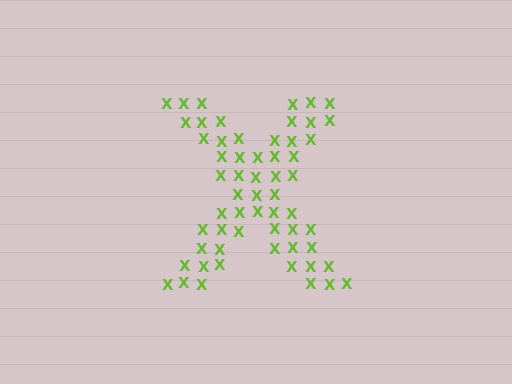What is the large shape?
The large shape is the letter X.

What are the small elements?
The small elements are letter X's.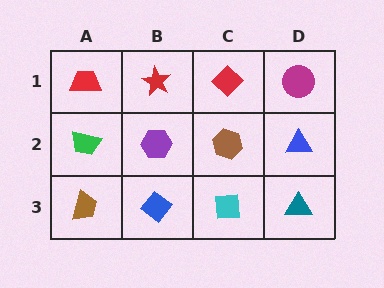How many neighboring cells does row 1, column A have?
2.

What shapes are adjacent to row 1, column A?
A green trapezoid (row 2, column A), a red star (row 1, column B).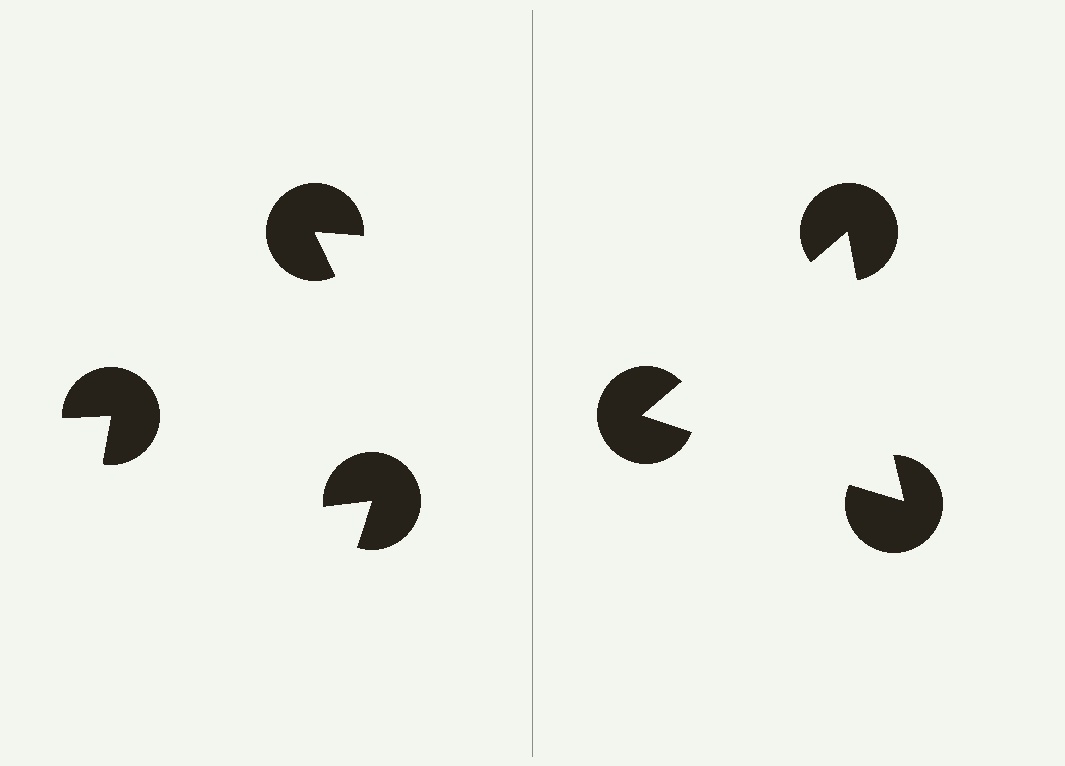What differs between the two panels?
The pac-man discs are positioned identically on both sides; only the wedge orientations differ. On the right they align to a triangle; on the left they are misaligned.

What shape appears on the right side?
An illusory triangle.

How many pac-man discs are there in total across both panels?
6 — 3 on each side.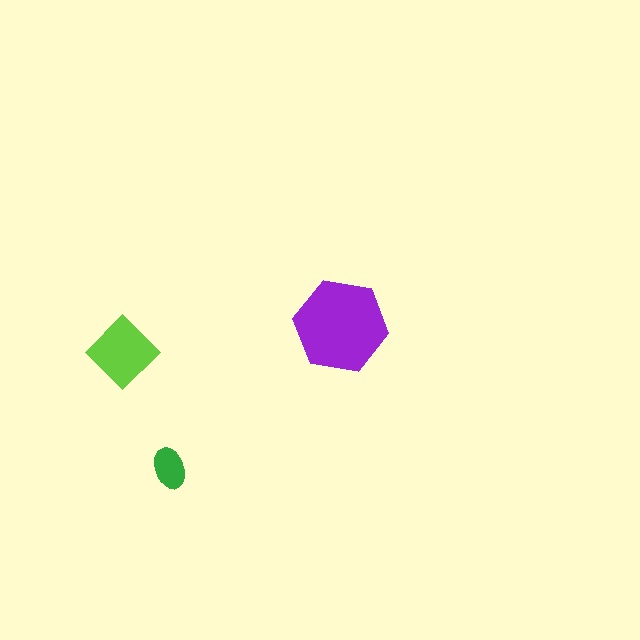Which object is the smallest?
The green ellipse.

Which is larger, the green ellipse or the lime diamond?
The lime diamond.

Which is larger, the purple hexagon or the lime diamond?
The purple hexagon.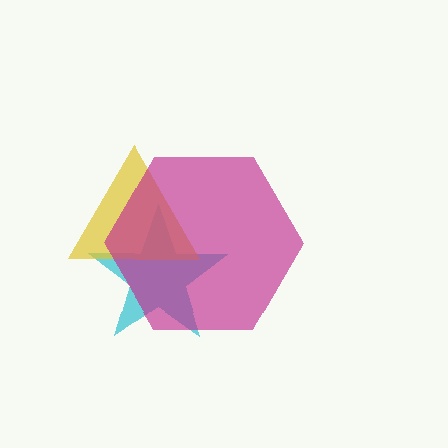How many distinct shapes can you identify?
There are 3 distinct shapes: a cyan star, a yellow triangle, a magenta hexagon.